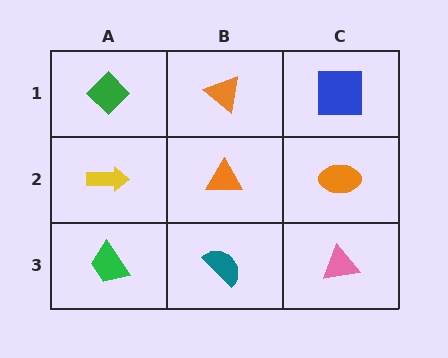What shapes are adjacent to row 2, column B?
An orange triangle (row 1, column B), a teal semicircle (row 3, column B), a yellow arrow (row 2, column A), an orange ellipse (row 2, column C).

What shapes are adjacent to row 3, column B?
An orange triangle (row 2, column B), a green trapezoid (row 3, column A), a pink triangle (row 3, column C).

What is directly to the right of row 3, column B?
A pink triangle.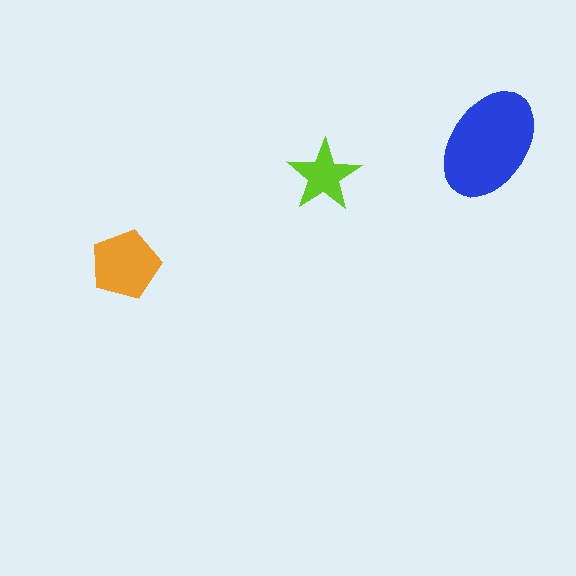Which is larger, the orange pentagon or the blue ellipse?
The blue ellipse.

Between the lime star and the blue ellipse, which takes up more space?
The blue ellipse.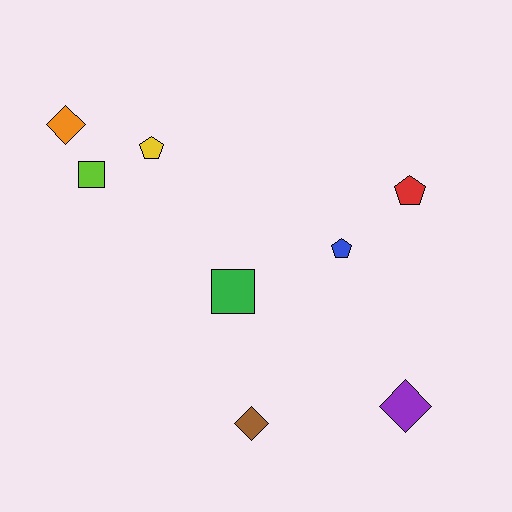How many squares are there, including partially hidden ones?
There are 2 squares.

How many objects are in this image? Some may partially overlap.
There are 8 objects.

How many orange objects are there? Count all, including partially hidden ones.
There is 1 orange object.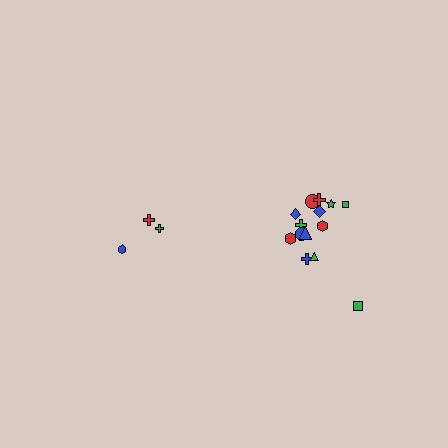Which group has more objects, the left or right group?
The right group.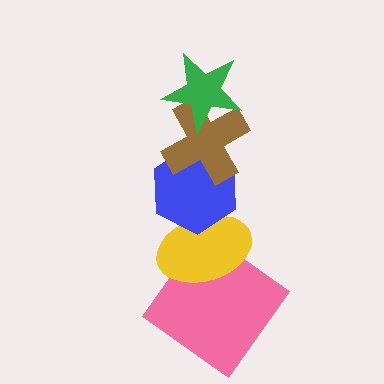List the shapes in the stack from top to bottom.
From top to bottom: the green star, the brown cross, the blue hexagon, the yellow ellipse, the pink diamond.